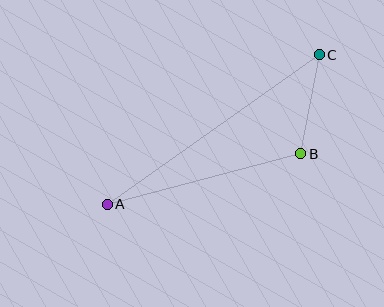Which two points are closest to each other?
Points B and C are closest to each other.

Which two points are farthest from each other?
Points A and C are farthest from each other.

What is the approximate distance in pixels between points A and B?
The distance between A and B is approximately 200 pixels.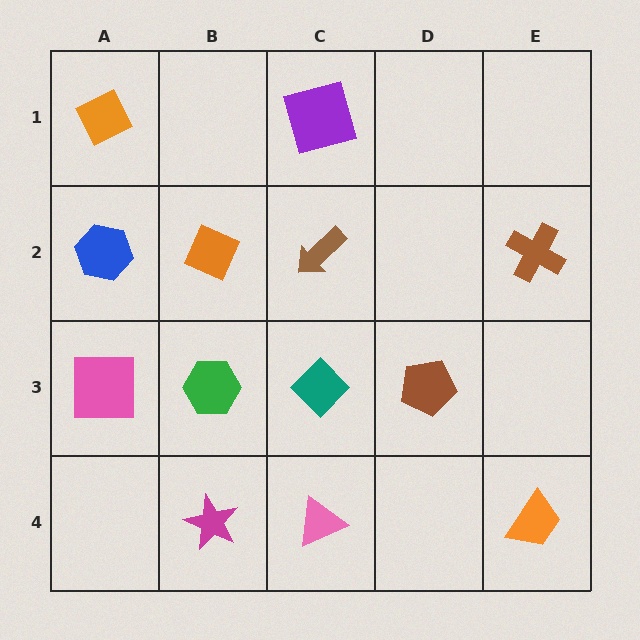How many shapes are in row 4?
3 shapes.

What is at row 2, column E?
A brown cross.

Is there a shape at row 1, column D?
No, that cell is empty.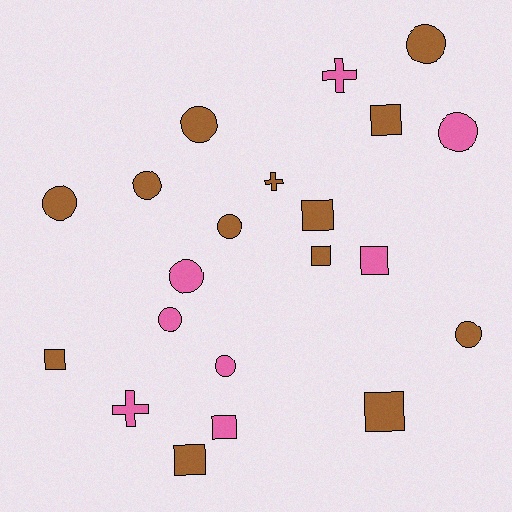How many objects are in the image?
There are 21 objects.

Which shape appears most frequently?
Circle, with 10 objects.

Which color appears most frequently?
Brown, with 13 objects.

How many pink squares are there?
There are 2 pink squares.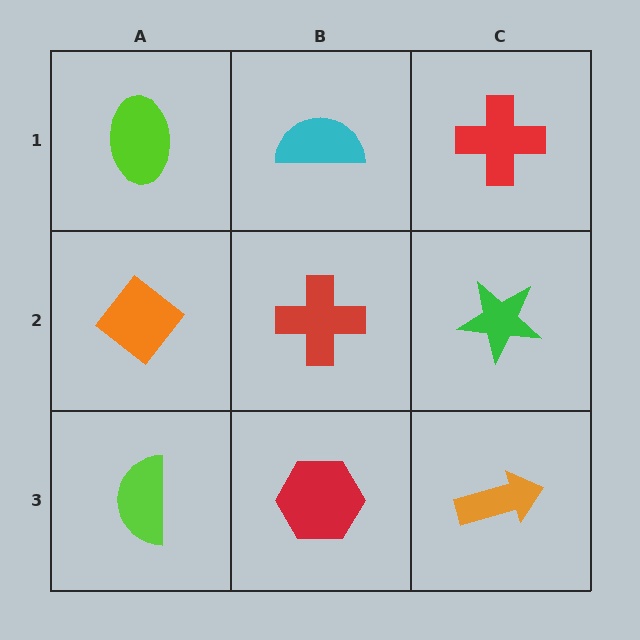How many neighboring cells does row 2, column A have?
3.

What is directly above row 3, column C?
A green star.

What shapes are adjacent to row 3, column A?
An orange diamond (row 2, column A), a red hexagon (row 3, column B).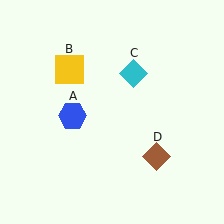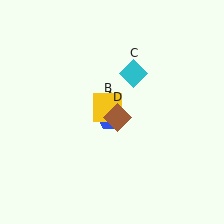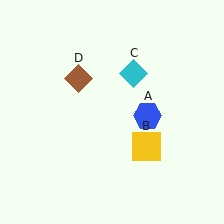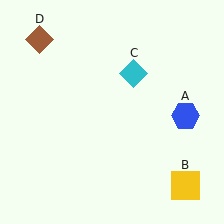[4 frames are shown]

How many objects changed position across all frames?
3 objects changed position: blue hexagon (object A), yellow square (object B), brown diamond (object D).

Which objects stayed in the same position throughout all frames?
Cyan diamond (object C) remained stationary.